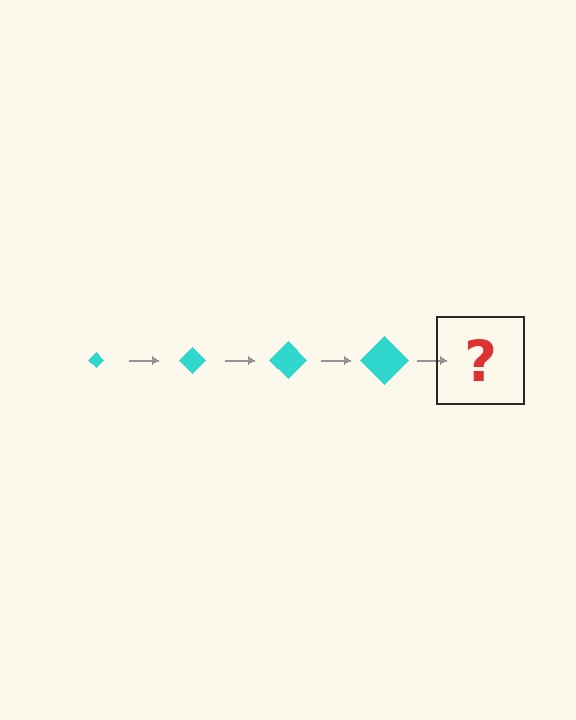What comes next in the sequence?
The next element should be a cyan diamond, larger than the previous one.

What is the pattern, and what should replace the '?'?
The pattern is that the diamond gets progressively larger each step. The '?' should be a cyan diamond, larger than the previous one.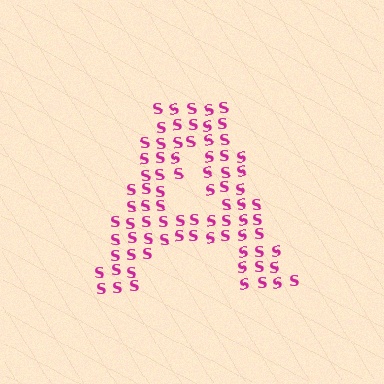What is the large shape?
The large shape is the letter A.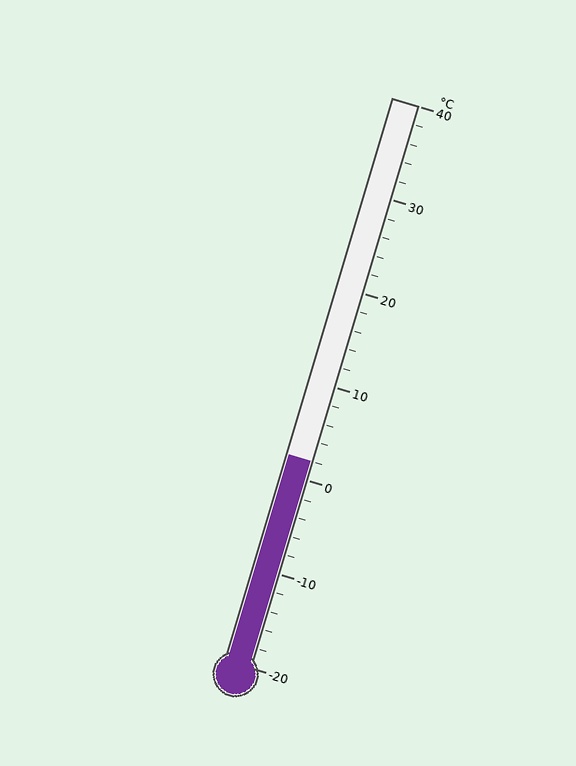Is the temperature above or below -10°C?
The temperature is above -10°C.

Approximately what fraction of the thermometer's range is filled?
The thermometer is filled to approximately 35% of its range.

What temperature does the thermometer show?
The thermometer shows approximately 2°C.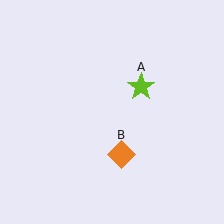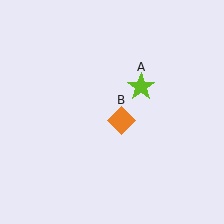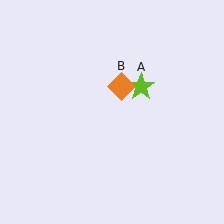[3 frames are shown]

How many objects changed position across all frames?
1 object changed position: orange diamond (object B).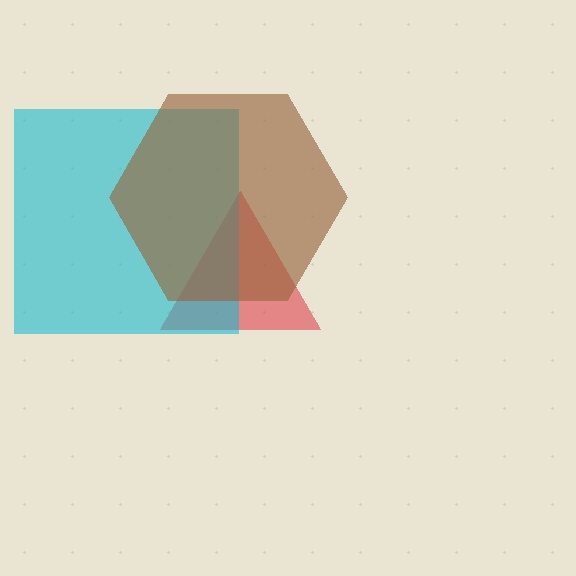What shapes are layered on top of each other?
The layered shapes are: a red triangle, a cyan square, a brown hexagon.